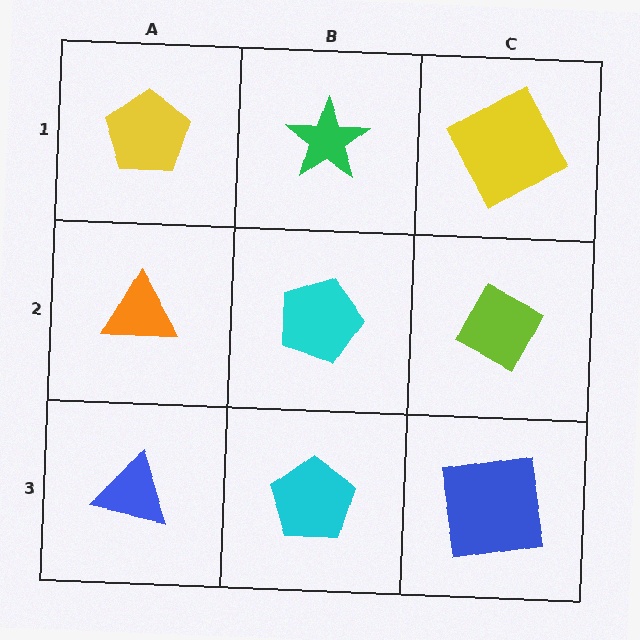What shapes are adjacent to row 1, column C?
A lime diamond (row 2, column C), a green star (row 1, column B).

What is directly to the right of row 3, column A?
A cyan pentagon.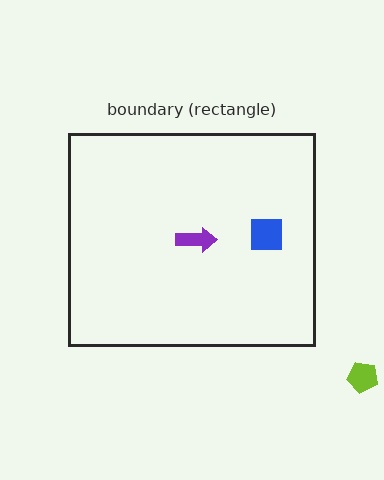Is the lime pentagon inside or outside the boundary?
Outside.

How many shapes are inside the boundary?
2 inside, 1 outside.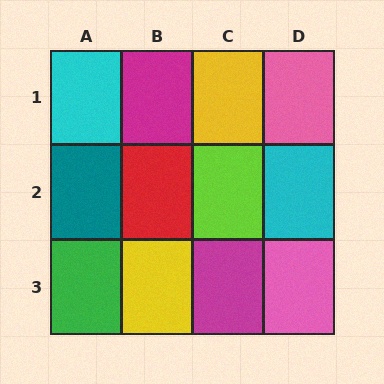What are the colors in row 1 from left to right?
Cyan, magenta, yellow, pink.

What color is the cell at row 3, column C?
Magenta.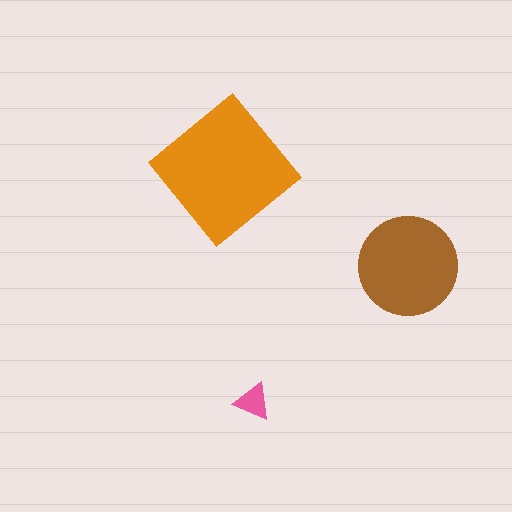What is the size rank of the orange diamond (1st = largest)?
1st.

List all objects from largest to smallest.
The orange diamond, the brown circle, the pink triangle.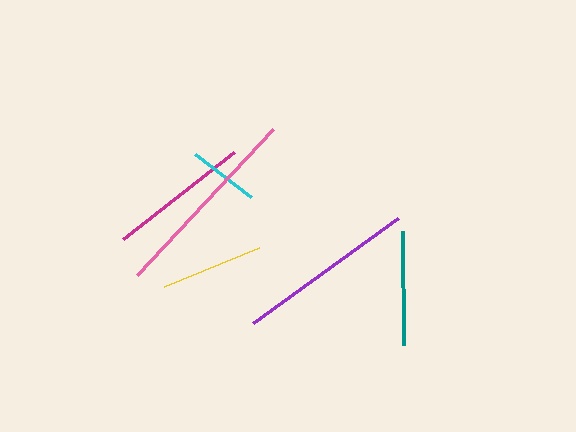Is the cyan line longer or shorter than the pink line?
The pink line is longer than the cyan line.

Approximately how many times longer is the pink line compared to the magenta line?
The pink line is approximately 1.4 times the length of the magenta line.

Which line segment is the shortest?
The cyan line is the shortest at approximately 71 pixels.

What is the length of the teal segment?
The teal segment is approximately 114 pixels long.